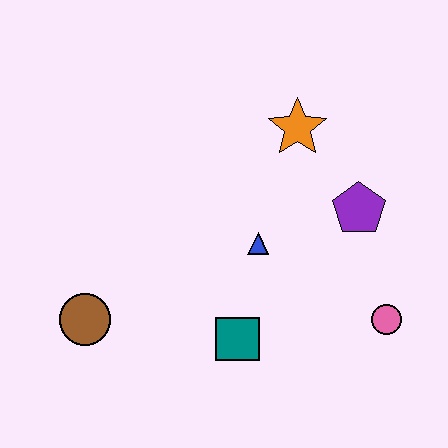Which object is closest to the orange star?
The purple pentagon is closest to the orange star.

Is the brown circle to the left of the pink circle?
Yes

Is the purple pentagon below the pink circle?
No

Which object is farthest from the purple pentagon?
The brown circle is farthest from the purple pentagon.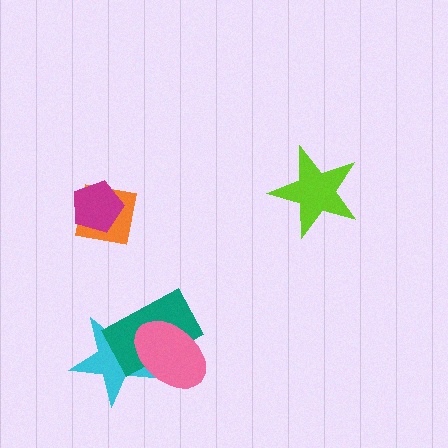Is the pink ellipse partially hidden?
No, no other shape covers it.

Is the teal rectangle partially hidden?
Yes, it is partially covered by another shape.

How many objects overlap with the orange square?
1 object overlaps with the orange square.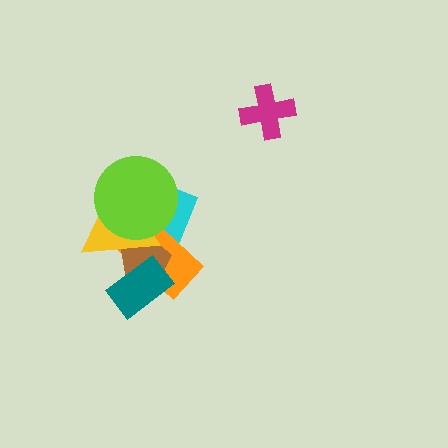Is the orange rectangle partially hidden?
Yes, it is partially covered by another shape.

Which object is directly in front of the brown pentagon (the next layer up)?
The teal rectangle is directly in front of the brown pentagon.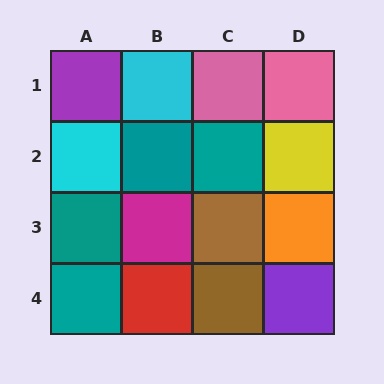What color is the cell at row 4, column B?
Red.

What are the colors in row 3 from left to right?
Teal, magenta, brown, orange.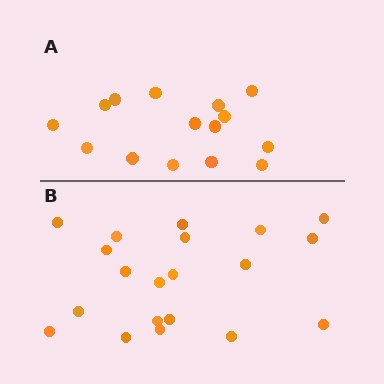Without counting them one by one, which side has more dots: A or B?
Region B (the bottom region) has more dots.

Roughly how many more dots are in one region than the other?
Region B has about 5 more dots than region A.